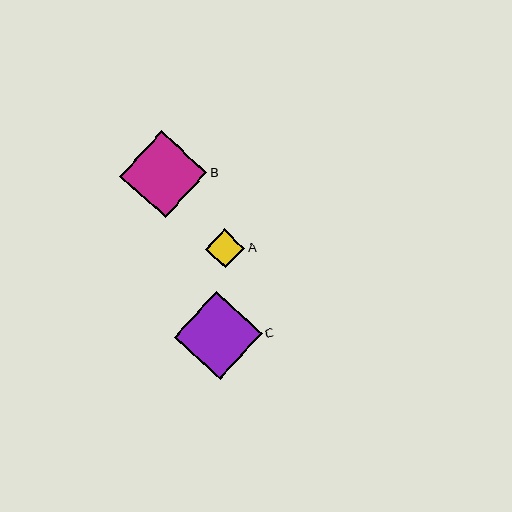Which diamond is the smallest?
Diamond A is the smallest with a size of approximately 39 pixels.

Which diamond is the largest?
Diamond C is the largest with a size of approximately 88 pixels.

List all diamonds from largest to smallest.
From largest to smallest: C, B, A.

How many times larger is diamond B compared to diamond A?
Diamond B is approximately 2.2 times the size of diamond A.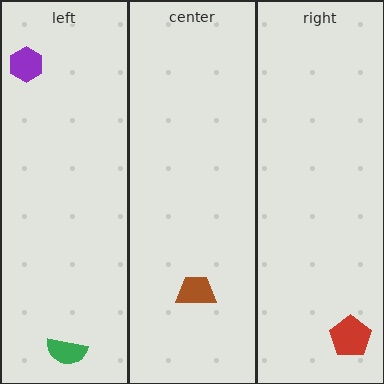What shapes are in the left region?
The green semicircle, the purple hexagon.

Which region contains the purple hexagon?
The left region.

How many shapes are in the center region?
1.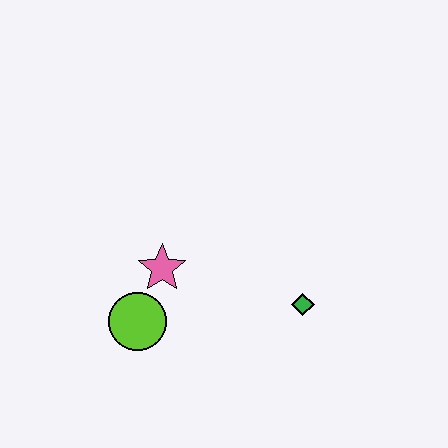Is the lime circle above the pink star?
No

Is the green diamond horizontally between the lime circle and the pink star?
No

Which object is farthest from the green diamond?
The lime circle is farthest from the green diamond.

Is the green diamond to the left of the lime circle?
No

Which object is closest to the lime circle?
The pink star is closest to the lime circle.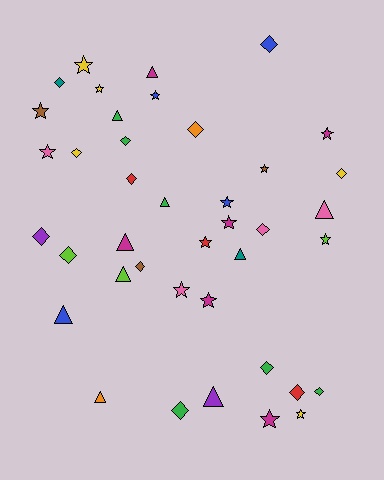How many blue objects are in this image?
There are 4 blue objects.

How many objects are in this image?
There are 40 objects.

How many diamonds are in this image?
There are 15 diamonds.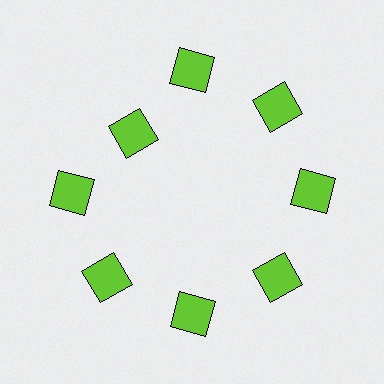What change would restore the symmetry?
The symmetry would be restored by moving it outward, back onto the ring so that all 8 squares sit at equal angles and equal distance from the center.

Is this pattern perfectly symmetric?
No. The 8 lime squares are arranged in a ring, but one element near the 10 o'clock position is pulled inward toward the center, breaking the 8-fold rotational symmetry.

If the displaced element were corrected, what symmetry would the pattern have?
It would have 8-fold rotational symmetry — the pattern would map onto itself every 45 degrees.